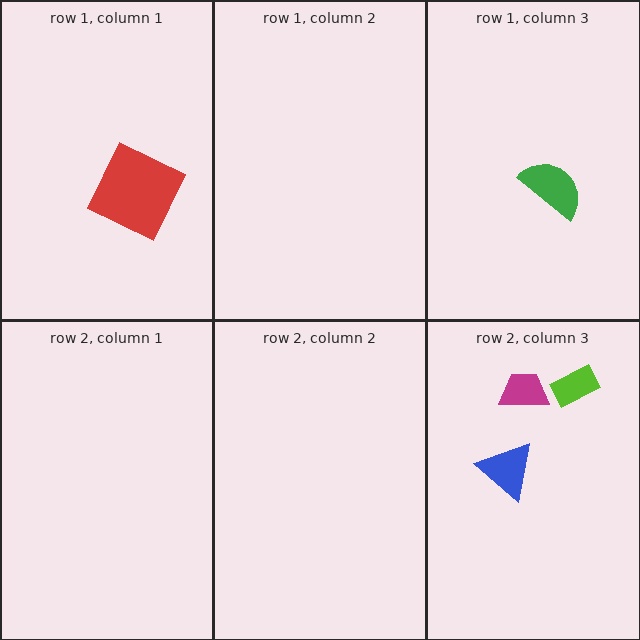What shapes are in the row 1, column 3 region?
The green semicircle.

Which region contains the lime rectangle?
The row 2, column 3 region.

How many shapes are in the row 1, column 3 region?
1.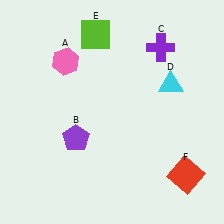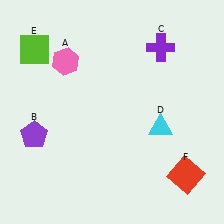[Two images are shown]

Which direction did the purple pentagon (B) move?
The purple pentagon (B) moved left.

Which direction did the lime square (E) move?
The lime square (E) moved left.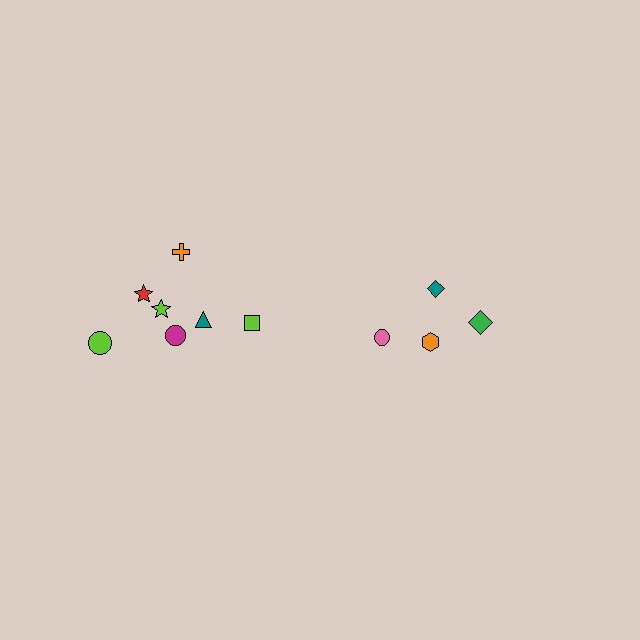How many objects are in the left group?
There are 7 objects.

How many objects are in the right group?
There are 4 objects.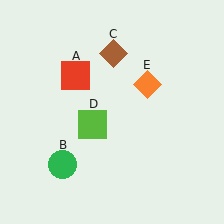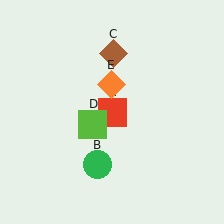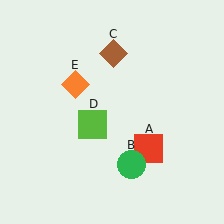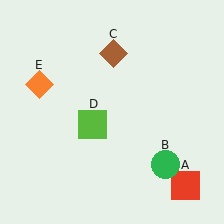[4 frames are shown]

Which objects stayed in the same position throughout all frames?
Brown diamond (object C) and lime square (object D) remained stationary.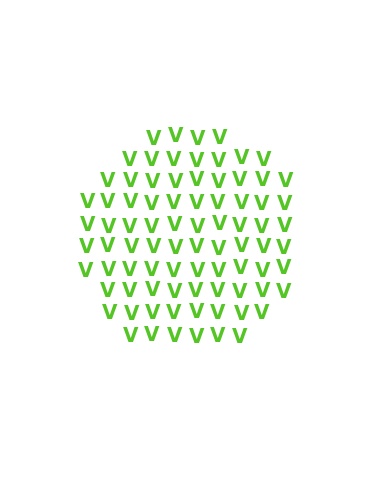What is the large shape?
The large shape is a circle.